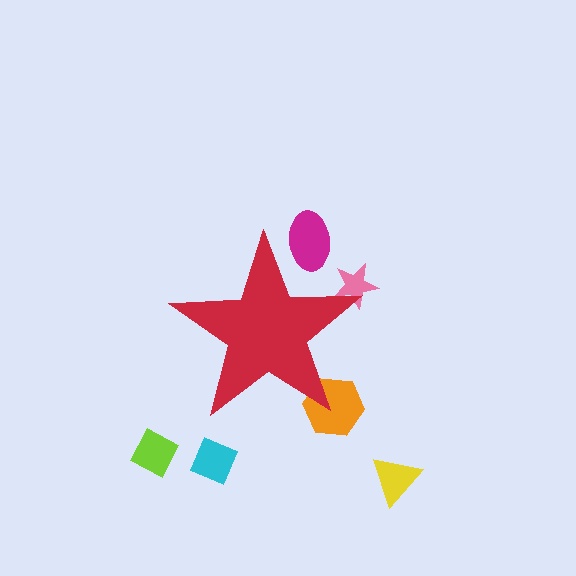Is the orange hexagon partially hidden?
Yes, the orange hexagon is partially hidden behind the red star.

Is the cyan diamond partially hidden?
No, the cyan diamond is fully visible.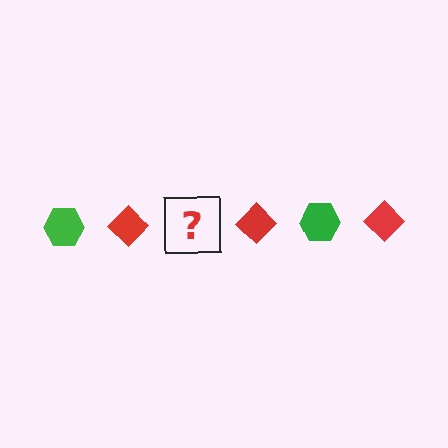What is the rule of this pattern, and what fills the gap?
The rule is that the pattern alternates between green hexagon and red diamond. The gap should be filled with a green hexagon.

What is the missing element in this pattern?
The missing element is a green hexagon.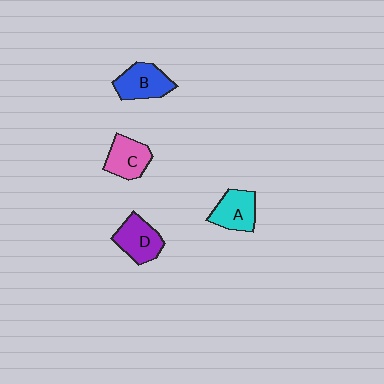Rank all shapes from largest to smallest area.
From largest to smallest: B (blue), D (purple), A (cyan), C (pink).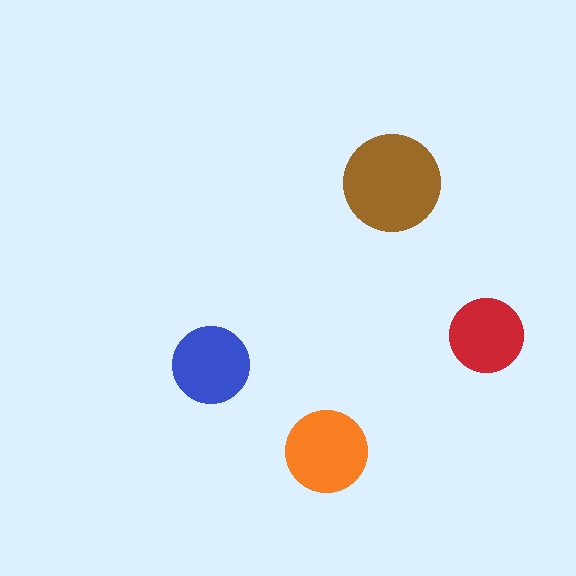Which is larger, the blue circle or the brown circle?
The brown one.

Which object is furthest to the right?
The red circle is rightmost.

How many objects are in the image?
There are 4 objects in the image.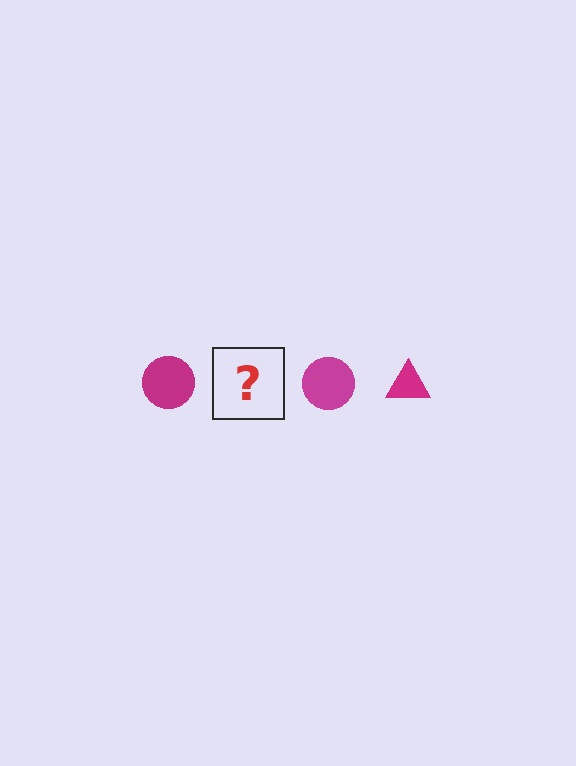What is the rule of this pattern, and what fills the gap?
The rule is that the pattern cycles through circle, triangle shapes in magenta. The gap should be filled with a magenta triangle.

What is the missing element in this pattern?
The missing element is a magenta triangle.